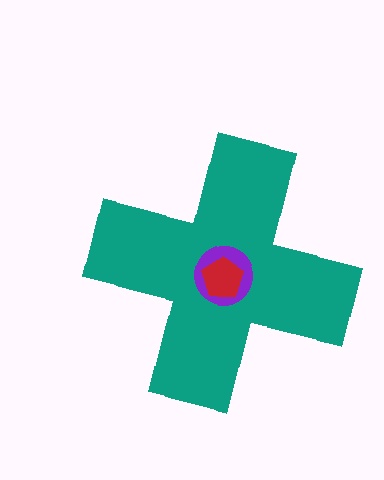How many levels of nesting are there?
3.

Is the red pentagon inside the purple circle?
Yes.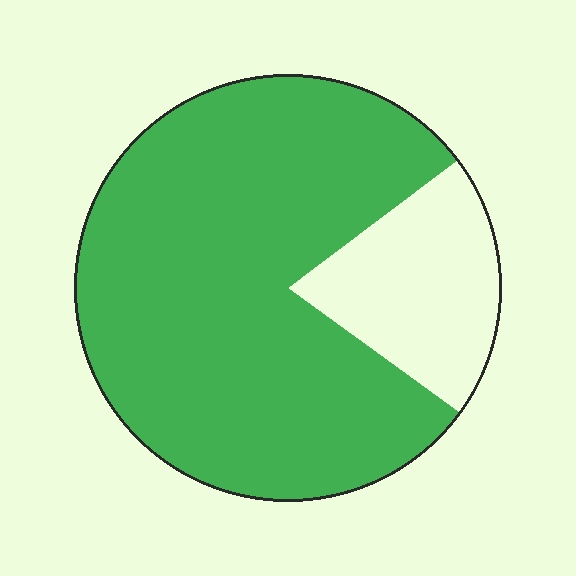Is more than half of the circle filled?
Yes.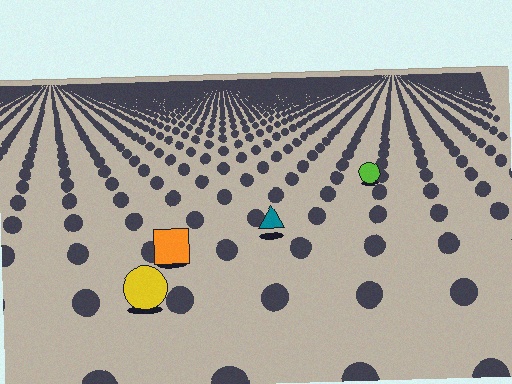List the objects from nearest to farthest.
From nearest to farthest: the yellow circle, the orange square, the teal triangle, the lime circle.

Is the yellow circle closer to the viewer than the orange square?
Yes. The yellow circle is closer — you can tell from the texture gradient: the ground texture is coarser near it.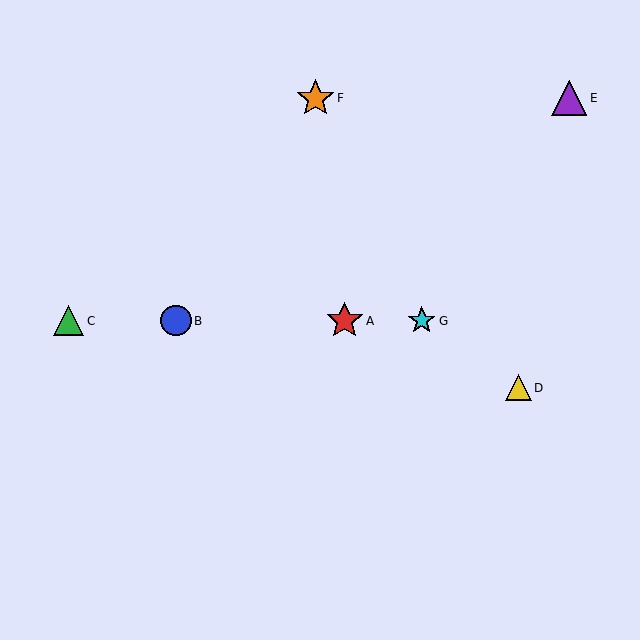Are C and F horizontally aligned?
No, C is at y≈321 and F is at y≈99.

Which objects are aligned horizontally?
Objects A, B, C, G are aligned horizontally.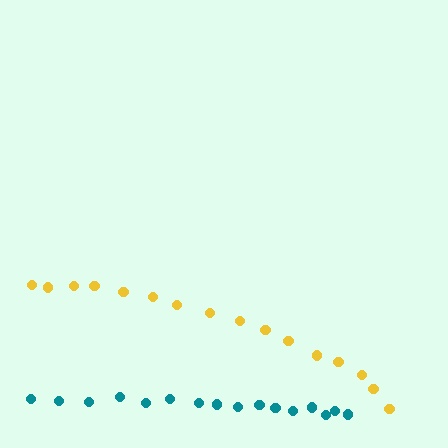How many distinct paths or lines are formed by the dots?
There are 2 distinct paths.